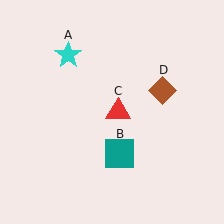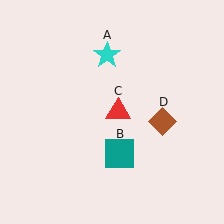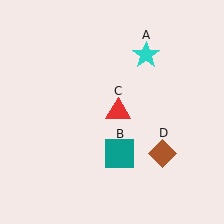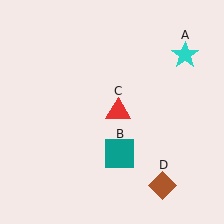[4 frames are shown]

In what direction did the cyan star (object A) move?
The cyan star (object A) moved right.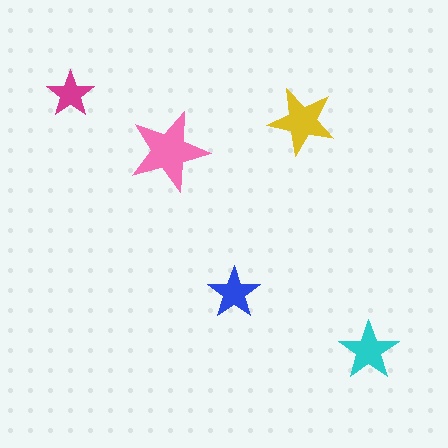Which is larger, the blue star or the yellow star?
The yellow one.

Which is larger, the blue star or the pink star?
The pink one.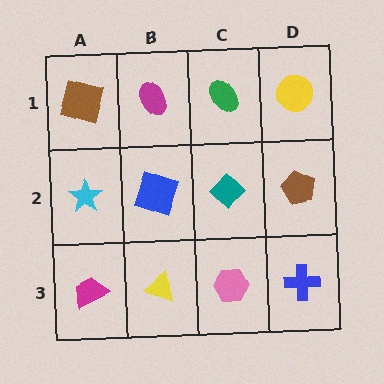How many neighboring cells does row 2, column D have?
3.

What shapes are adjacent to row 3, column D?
A brown pentagon (row 2, column D), a pink hexagon (row 3, column C).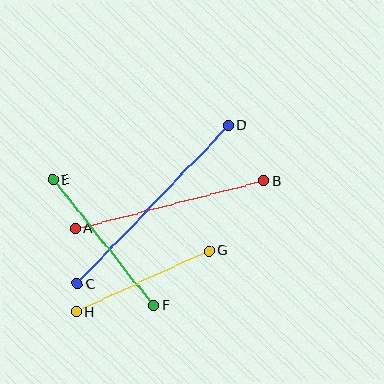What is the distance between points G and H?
The distance is approximately 146 pixels.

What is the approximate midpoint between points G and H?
The midpoint is at approximately (143, 281) pixels.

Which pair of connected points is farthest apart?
Points C and D are farthest apart.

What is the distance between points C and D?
The distance is approximately 219 pixels.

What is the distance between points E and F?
The distance is approximately 161 pixels.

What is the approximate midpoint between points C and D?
The midpoint is at approximately (153, 205) pixels.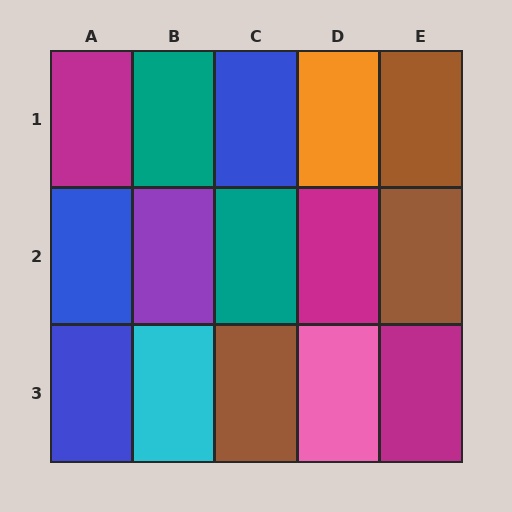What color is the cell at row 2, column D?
Magenta.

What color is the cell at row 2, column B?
Purple.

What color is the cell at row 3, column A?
Blue.